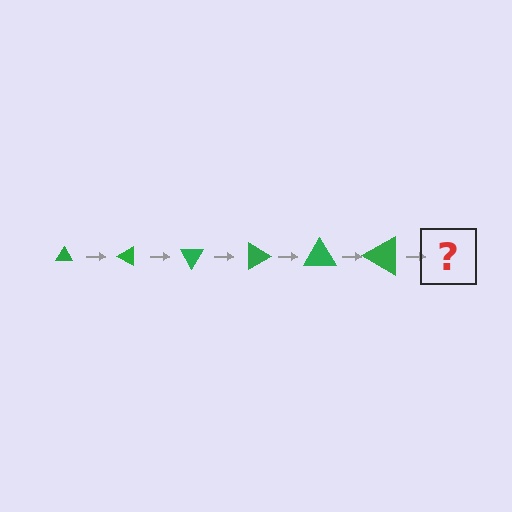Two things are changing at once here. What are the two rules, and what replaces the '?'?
The two rules are that the triangle grows larger each step and it rotates 30 degrees each step. The '?' should be a triangle, larger than the previous one and rotated 180 degrees from the start.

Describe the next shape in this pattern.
It should be a triangle, larger than the previous one and rotated 180 degrees from the start.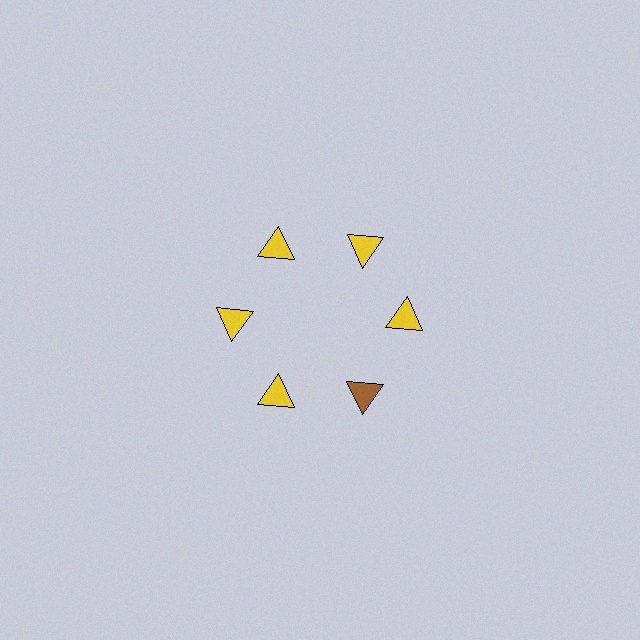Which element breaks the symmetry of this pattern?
The brown triangle at roughly the 5 o'clock position breaks the symmetry. All other shapes are yellow triangles.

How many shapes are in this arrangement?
There are 6 shapes arranged in a ring pattern.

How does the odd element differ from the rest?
It has a different color: brown instead of yellow.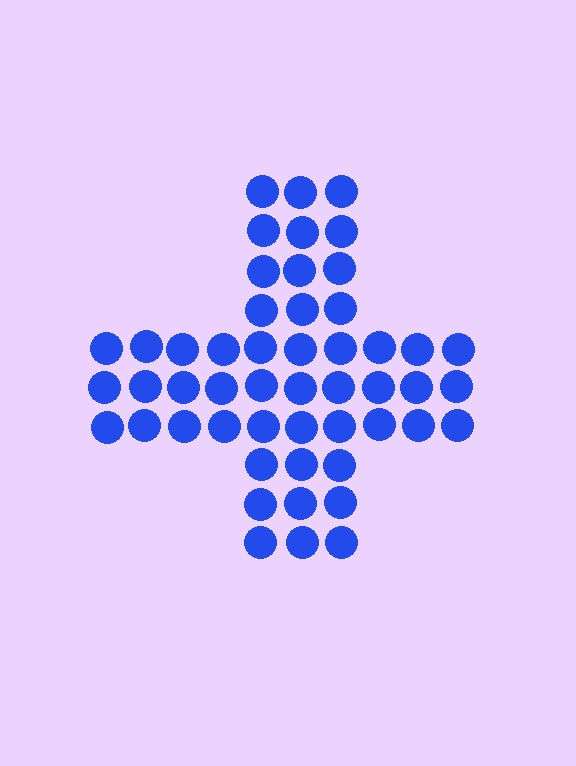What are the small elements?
The small elements are circles.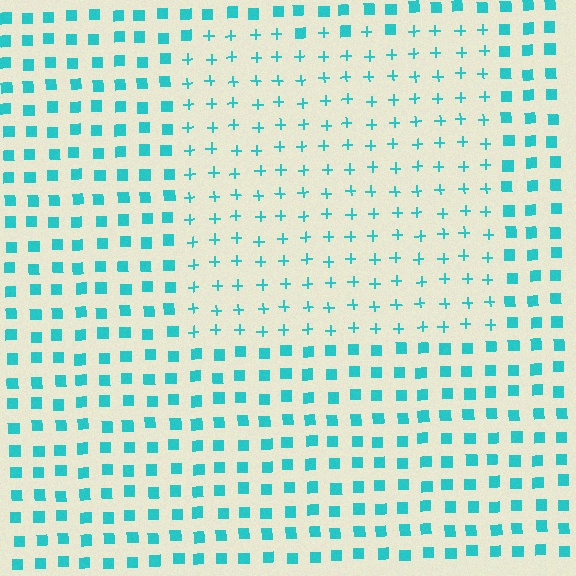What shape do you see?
I see a rectangle.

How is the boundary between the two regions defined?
The boundary is defined by a change in element shape: plus signs inside vs. squares outside. All elements share the same color and spacing.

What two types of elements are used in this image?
The image uses plus signs inside the rectangle region and squares outside it.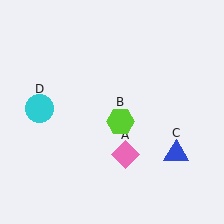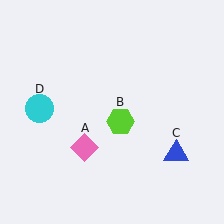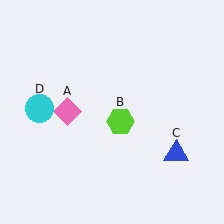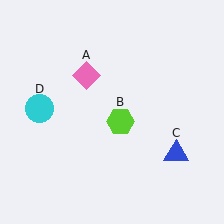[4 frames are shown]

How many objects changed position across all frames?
1 object changed position: pink diamond (object A).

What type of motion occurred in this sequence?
The pink diamond (object A) rotated clockwise around the center of the scene.